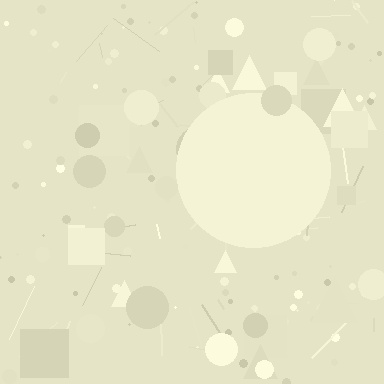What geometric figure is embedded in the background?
A circle is embedded in the background.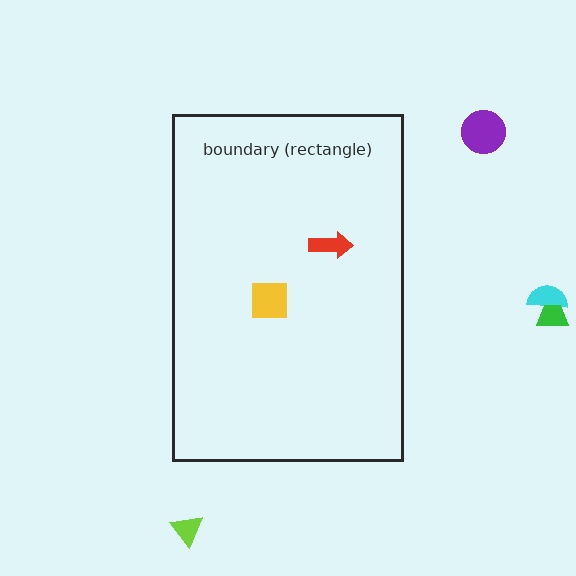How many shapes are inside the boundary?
2 inside, 4 outside.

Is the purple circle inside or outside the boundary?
Outside.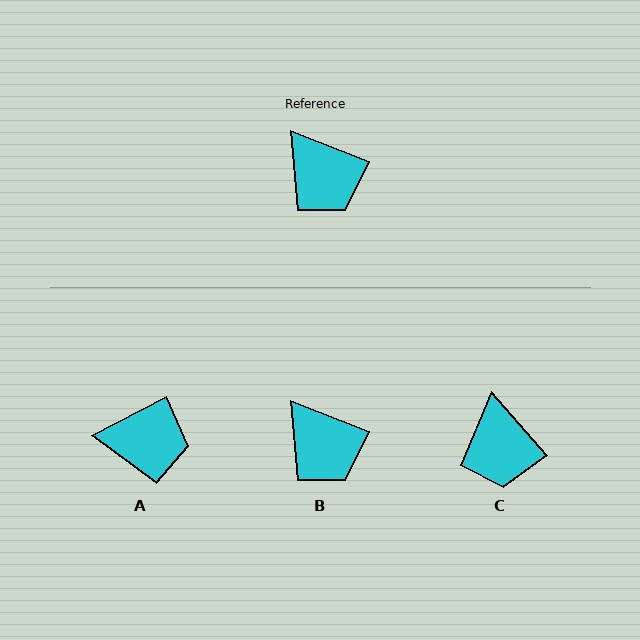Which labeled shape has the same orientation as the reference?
B.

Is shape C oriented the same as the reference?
No, it is off by about 27 degrees.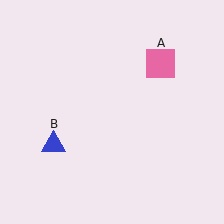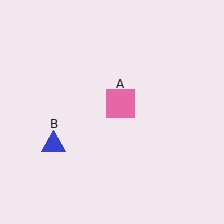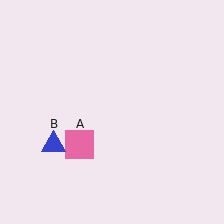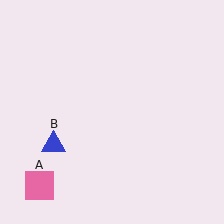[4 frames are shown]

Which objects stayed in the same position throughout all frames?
Blue triangle (object B) remained stationary.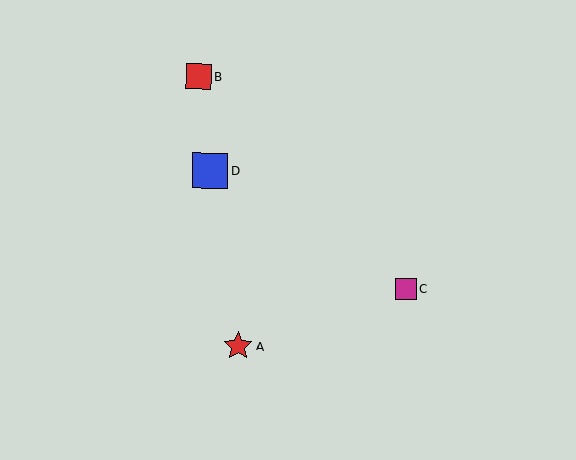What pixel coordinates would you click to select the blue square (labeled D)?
Click at (210, 171) to select the blue square D.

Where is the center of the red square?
The center of the red square is at (199, 76).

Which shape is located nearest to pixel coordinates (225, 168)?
The blue square (labeled D) at (210, 171) is nearest to that location.